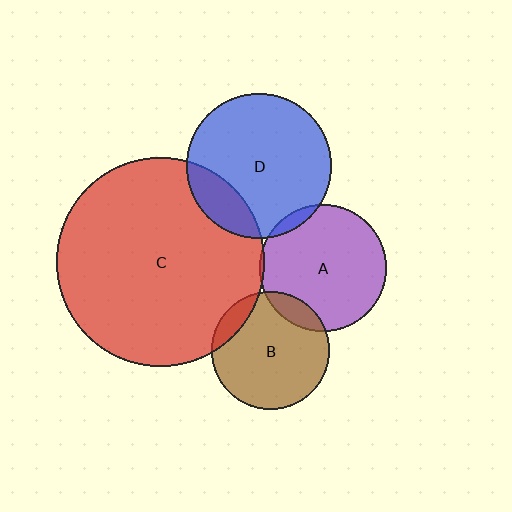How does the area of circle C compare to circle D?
Approximately 2.1 times.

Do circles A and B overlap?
Yes.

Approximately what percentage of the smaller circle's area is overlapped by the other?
Approximately 10%.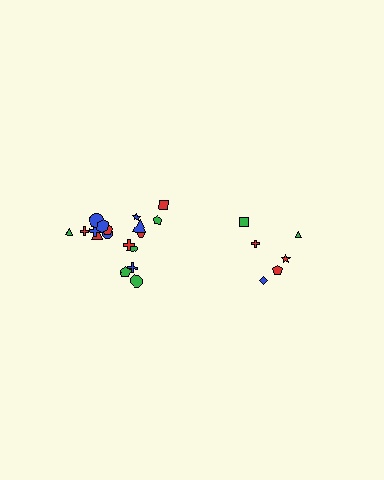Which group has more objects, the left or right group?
The left group.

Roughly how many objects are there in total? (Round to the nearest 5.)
Roughly 25 objects in total.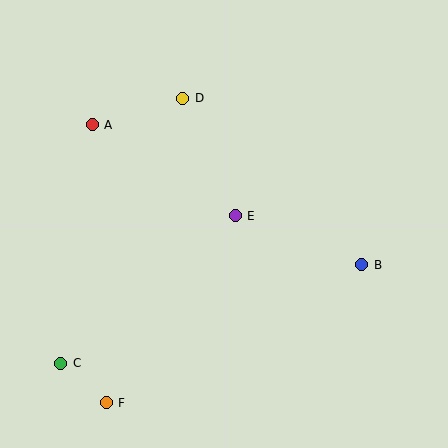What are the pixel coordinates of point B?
Point B is at (362, 265).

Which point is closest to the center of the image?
Point E at (235, 216) is closest to the center.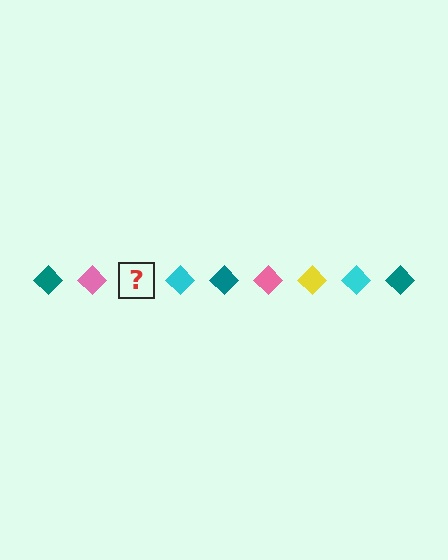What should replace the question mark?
The question mark should be replaced with a yellow diamond.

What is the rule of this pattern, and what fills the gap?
The rule is that the pattern cycles through teal, pink, yellow, cyan diamonds. The gap should be filled with a yellow diamond.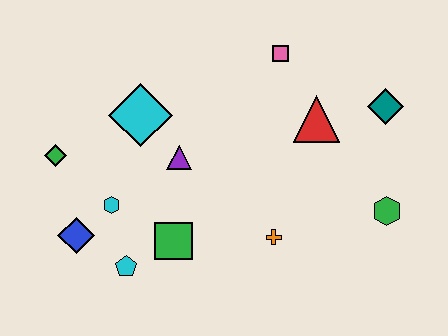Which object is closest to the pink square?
The red triangle is closest to the pink square.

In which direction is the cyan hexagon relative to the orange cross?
The cyan hexagon is to the left of the orange cross.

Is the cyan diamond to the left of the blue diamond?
No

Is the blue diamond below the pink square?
Yes